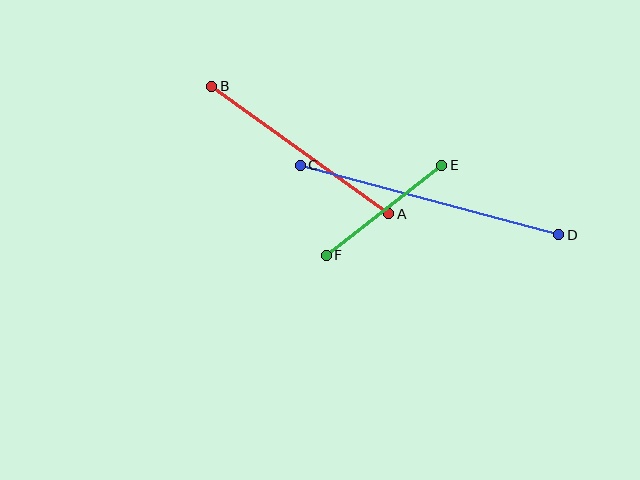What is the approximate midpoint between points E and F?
The midpoint is at approximately (384, 210) pixels.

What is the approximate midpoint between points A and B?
The midpoint is at approximately (300, 150) pixels.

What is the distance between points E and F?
The distance is approximately 146 pixels.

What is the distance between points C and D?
The distance is approximately 268 pixels.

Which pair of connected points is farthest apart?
Points C and D are farthest apart.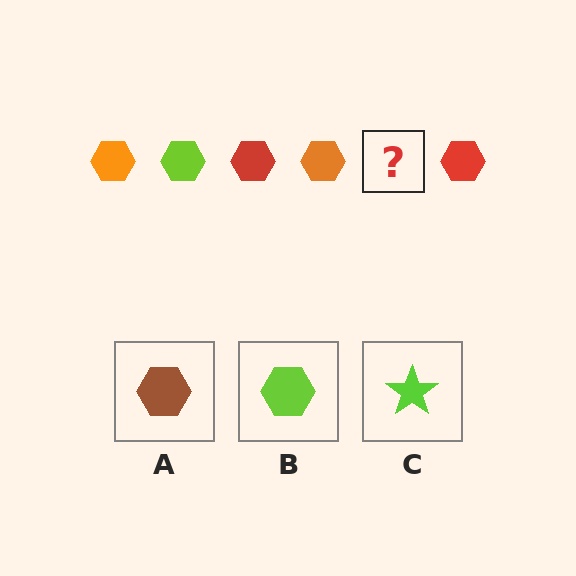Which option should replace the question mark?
Option B.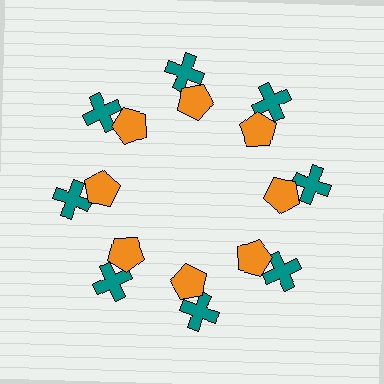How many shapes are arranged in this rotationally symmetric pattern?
There are 16 shapes, arranged in 8 groups of 2.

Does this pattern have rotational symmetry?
Yes, this pattern has 8-fold rotational symmetry. It looks the same after rotating 45 degrees around the center.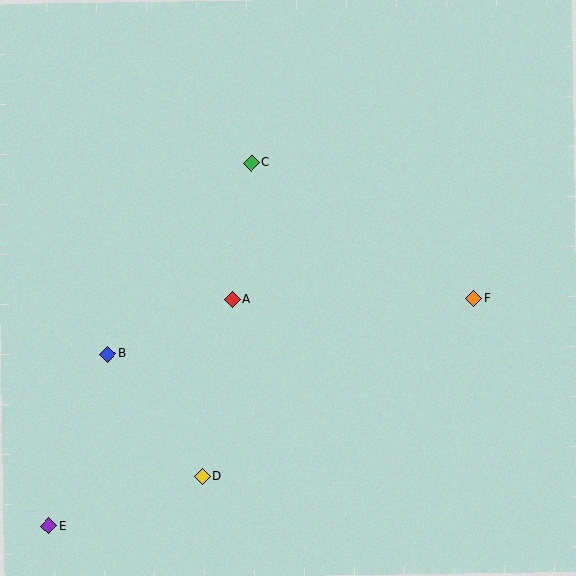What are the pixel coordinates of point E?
Point E is at (49, 526).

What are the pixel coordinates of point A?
Point A is at (232, 299).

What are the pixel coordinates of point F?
Point F is at (474, 299).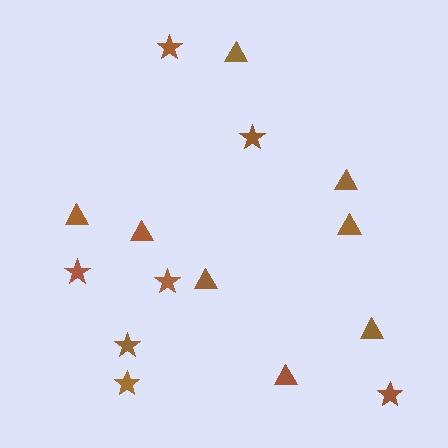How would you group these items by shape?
There are 2 groups: one group of stars (7) and one group of triangles (8).